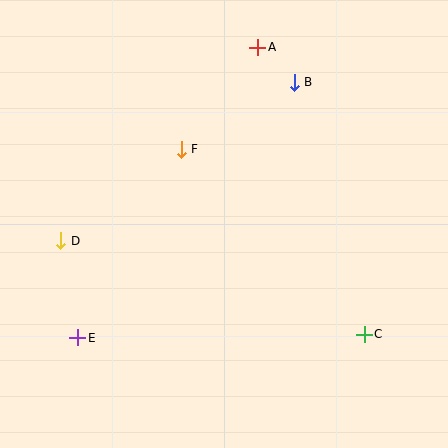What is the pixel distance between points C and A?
The distance between C and A is 306 pixels.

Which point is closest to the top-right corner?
Point B is closest to the top-right corner.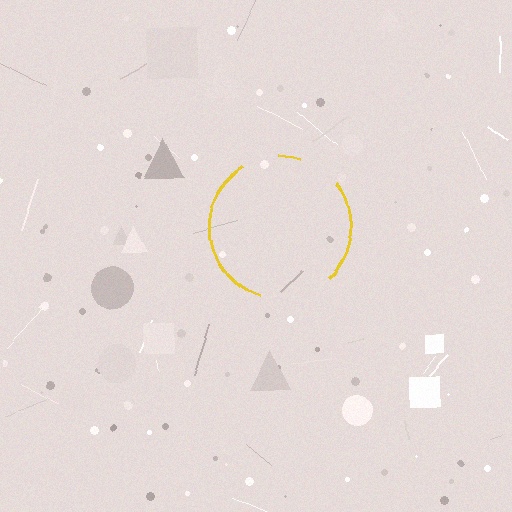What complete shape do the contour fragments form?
The contour fragments form a circle.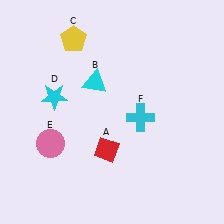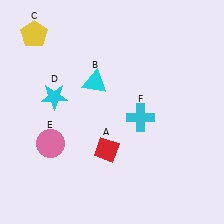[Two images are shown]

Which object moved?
The yellow pentagon (C) moved left.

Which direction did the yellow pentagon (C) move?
The yellow pentagon (C) moved left.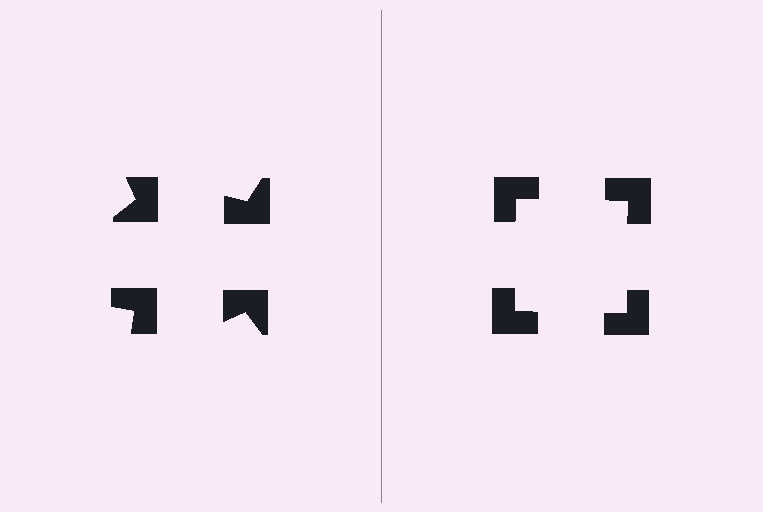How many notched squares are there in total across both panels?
8 — 4 on each side.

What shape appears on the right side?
An illusory square.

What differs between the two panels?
The notched squares are positioned identically on both sides; only the wedge orientations differ. On the right they align to a square; on the left they are misaligned.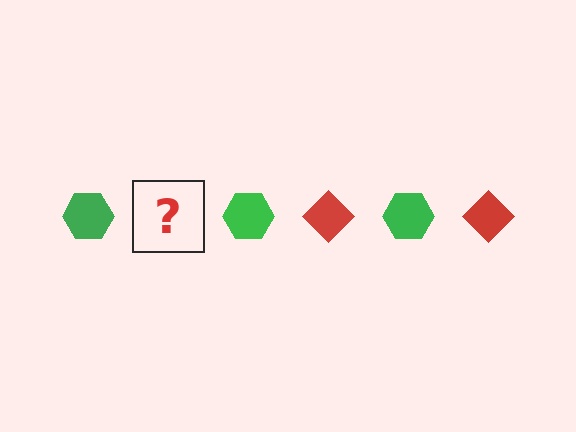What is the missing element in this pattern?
The missing element is a red diamond.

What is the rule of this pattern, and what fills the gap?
The rule is that the pattern alternates between green hexagon and red diamond. The gap should be filled with a red diamond.